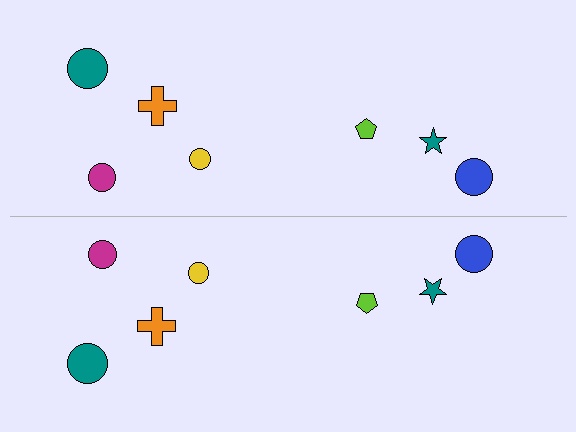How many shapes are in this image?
There are 14 shapes in this image.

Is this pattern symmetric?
Yes, this pattern has bilateral (reflection) symmetry.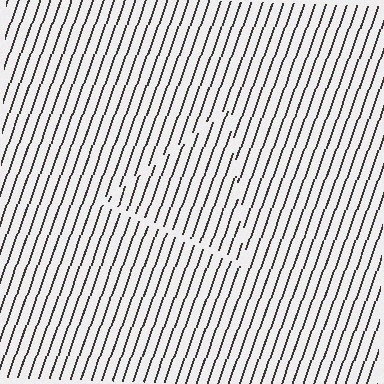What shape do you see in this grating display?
An illusory triangle. The interior of the shape contains the same grating, shifted by half a period — the contour is defined by the phase discontinuity where line-ends from the inner and outer gratings abut.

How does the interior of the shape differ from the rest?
The interior of the shape contains the same grating, shifted by half a period — the contour is defined by the phase discontinuity where line-ends from the inner and outer gratings abut.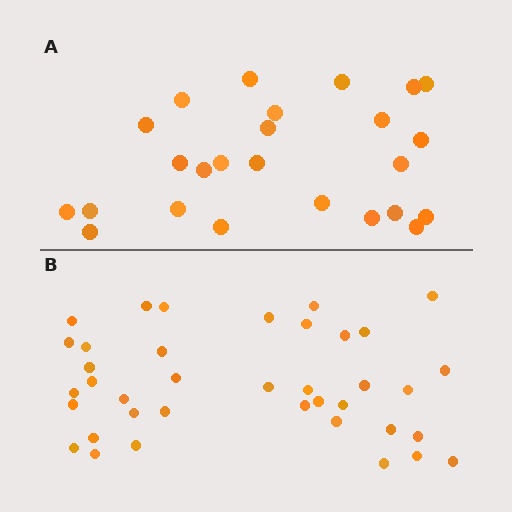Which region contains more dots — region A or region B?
Region B (the bottom region) has more dots.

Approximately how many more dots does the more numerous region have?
Region B has approximately 15 more dots than region A.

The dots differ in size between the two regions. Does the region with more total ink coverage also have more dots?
No. Region A has more total ink coverage because its dots are larger, but region B actually contains more individual dots. Total area can be misleading — the number of items is what matters here.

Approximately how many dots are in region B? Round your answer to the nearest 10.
About 40 dots. (The exact count is 38, which rounds to 40.)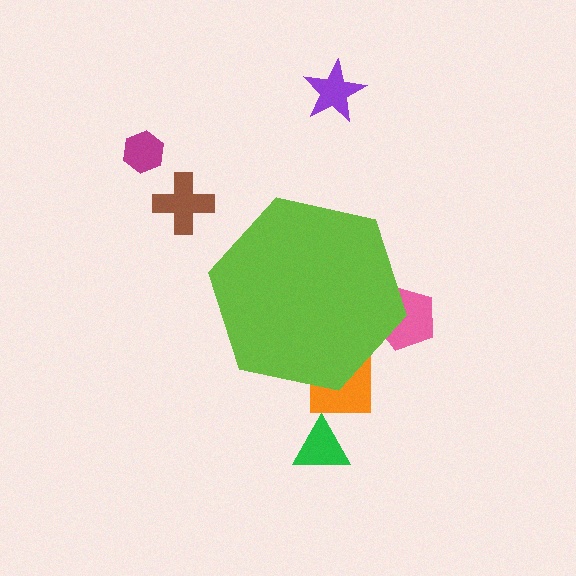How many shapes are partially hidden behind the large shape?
2 shapes are partially hidden.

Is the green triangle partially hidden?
No, the green triangle is fully visible.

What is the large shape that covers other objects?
A lime hexagon.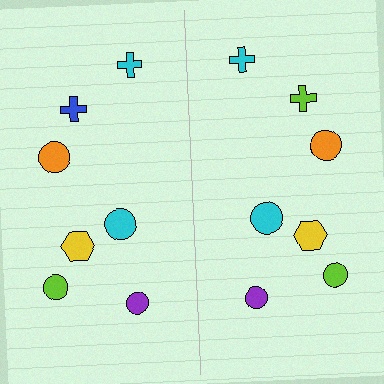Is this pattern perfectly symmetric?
No, the pattern is not perfectly symmetric. The lime cross on the right side breaks the symmetry — its mirror counterpart is blue.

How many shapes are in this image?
There are 14 shapes in this image.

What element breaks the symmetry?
The lime cross on the right side breaks the symmetry — its mirror counterpart is blue.